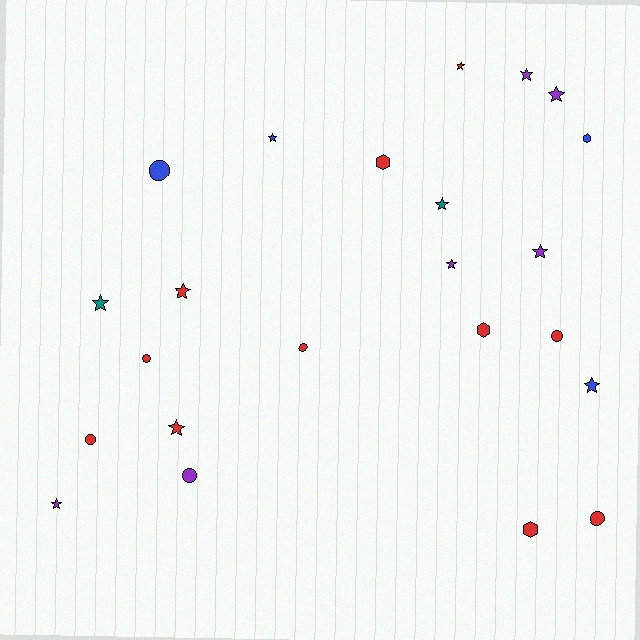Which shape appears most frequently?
Star, with 12 objects.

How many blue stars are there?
There are 2 blue stars.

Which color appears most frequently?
Red, with 11 objects.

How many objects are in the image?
There are 23 objects.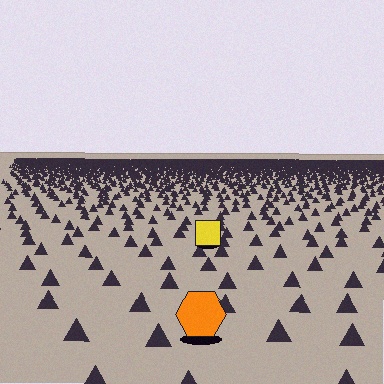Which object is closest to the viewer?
The orange hexagon is closest. The texture marks near it are larger and more spread out.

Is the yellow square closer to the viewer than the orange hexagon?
No. The orange hexagon is closer — you can tell from the texture gradient: the ground texture is coarser near it.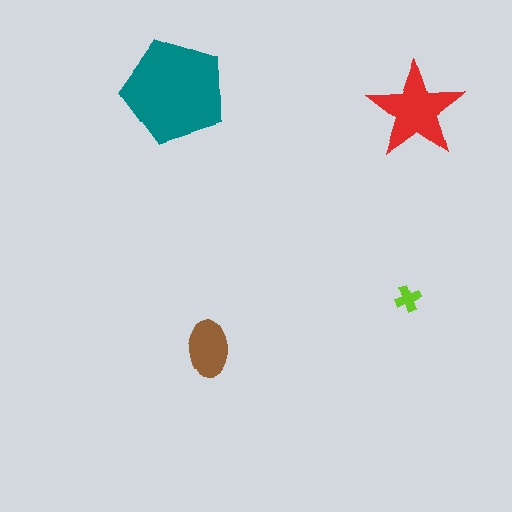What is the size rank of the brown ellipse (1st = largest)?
3rd.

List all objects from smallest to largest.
The lime cross, the brown ellipse, the red star, the teal pentagon.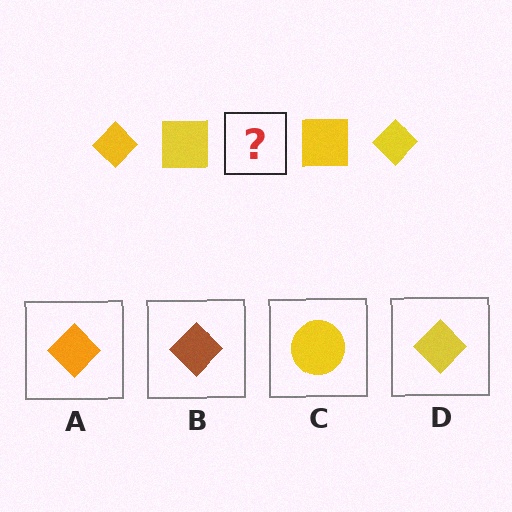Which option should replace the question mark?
Option D.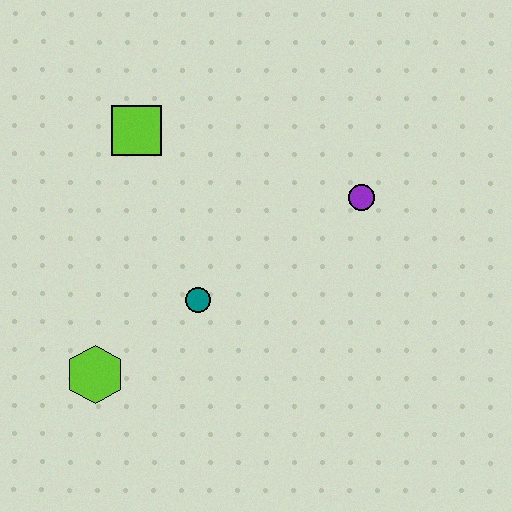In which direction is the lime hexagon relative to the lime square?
The lime hexagon is below the lime square.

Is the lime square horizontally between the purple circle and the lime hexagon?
Yes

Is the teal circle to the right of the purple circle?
No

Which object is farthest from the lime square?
The lime hexagon is farthest from the lime square.